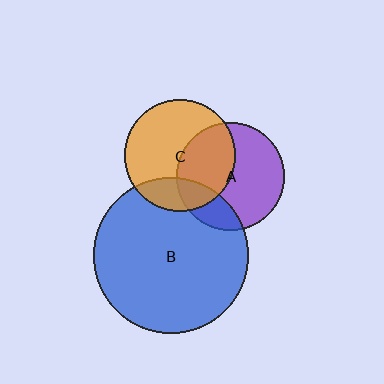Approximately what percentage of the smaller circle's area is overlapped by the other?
Approximately 20%.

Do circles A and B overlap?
Yes.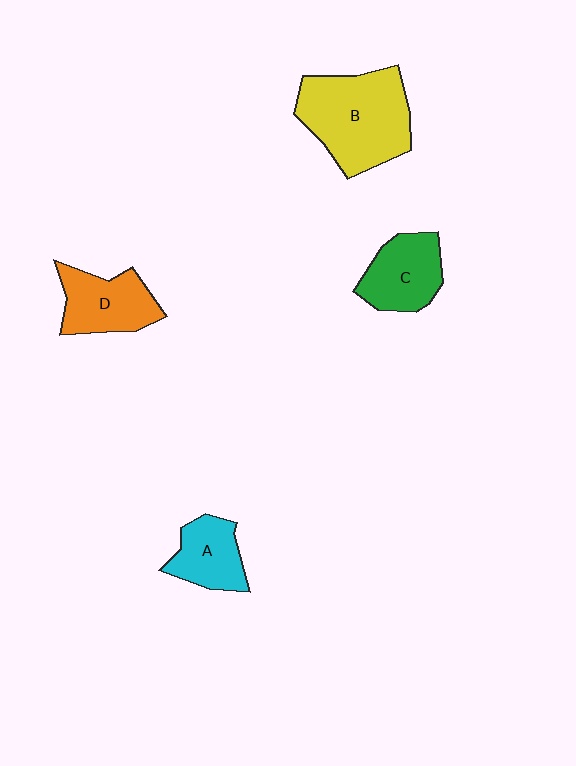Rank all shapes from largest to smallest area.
From largest to smallest: B (yellow), D (orange), C (green), A (cyan).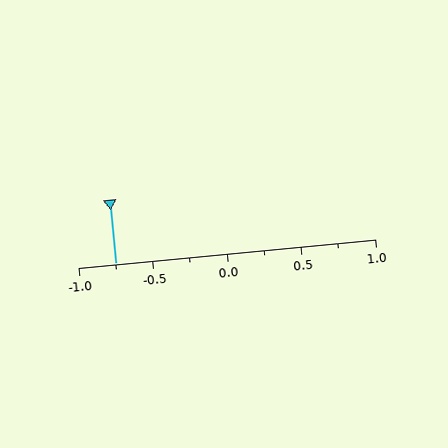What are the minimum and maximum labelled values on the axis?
The axis runs from -1.0 to 1.0.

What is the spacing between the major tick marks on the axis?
The major ticks are spaced 0.5 apart.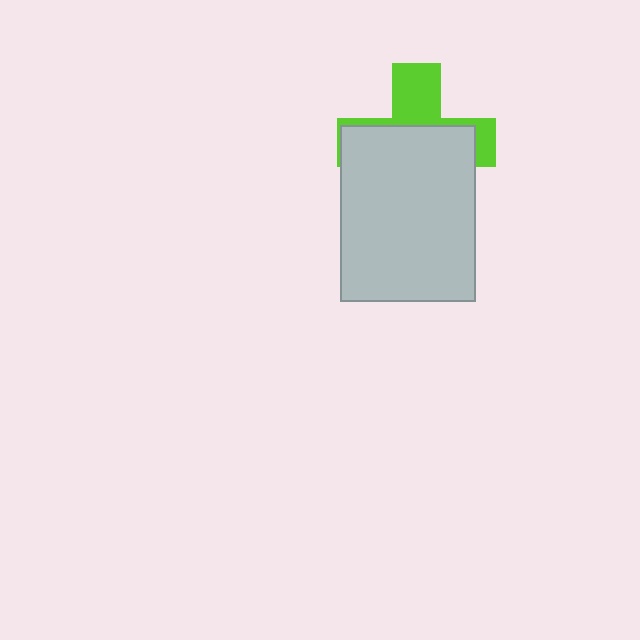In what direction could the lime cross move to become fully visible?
The lime cross could move up. That would shift it out from behind the light gray rectangle entirely.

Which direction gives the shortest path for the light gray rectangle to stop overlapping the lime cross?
Moving down gives the shortest separation.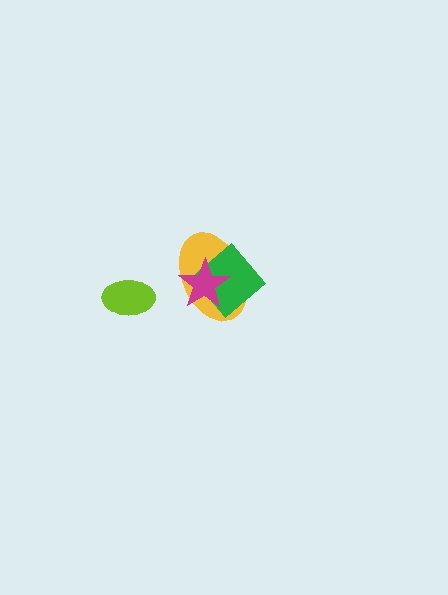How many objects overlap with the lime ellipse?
0 objects overlap with the lime ellipse.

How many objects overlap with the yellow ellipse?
2 objects overlap with the yellow ellipse.